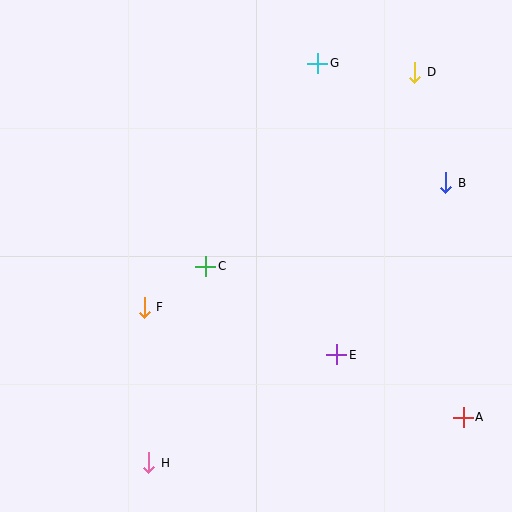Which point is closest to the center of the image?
Point C at (206, 266) is closest to the center.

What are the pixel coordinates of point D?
Point D is at (415, 72).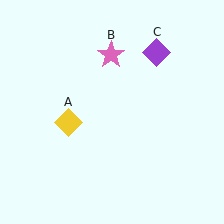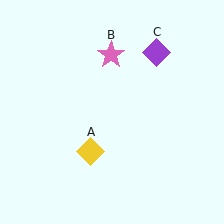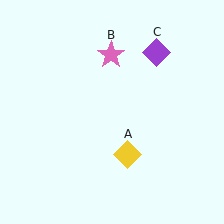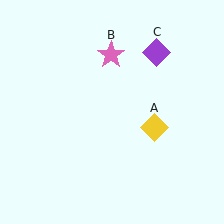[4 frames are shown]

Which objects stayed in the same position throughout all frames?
Pink star (object B) and purple diamond (object C) remained stationary.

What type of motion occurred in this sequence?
The yellow diamond (object A) rotated counterclockwise around the center of the scene.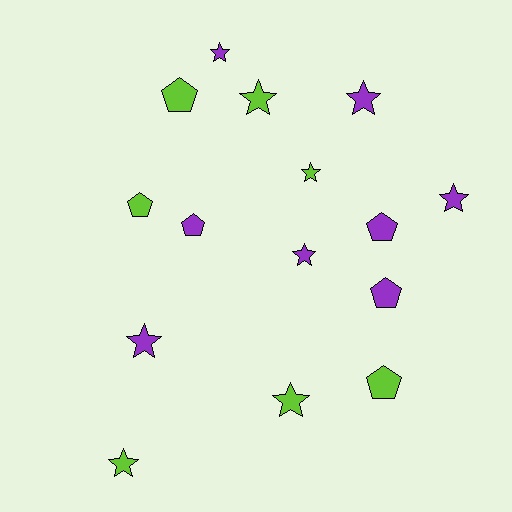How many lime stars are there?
There are 4 lime stars.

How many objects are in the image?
There are 15 objects.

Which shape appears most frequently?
Star, with 9 objects.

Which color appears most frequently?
Purple, with 8 objects.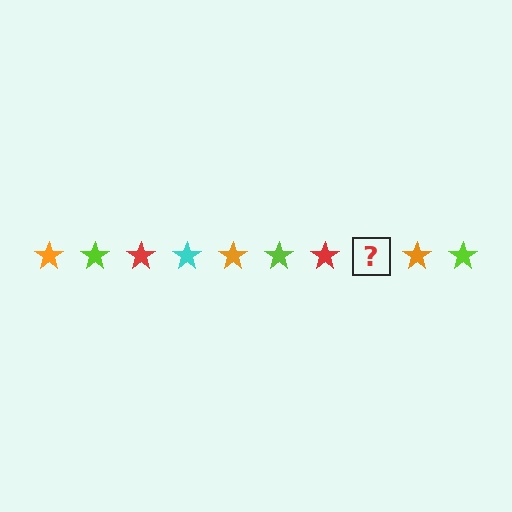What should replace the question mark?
The question mark should be replaced with a cyan star.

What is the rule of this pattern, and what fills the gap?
The rule is that the pattern cycles through orange, lime, red, cyan stars. The gap should be filled with a cyan star.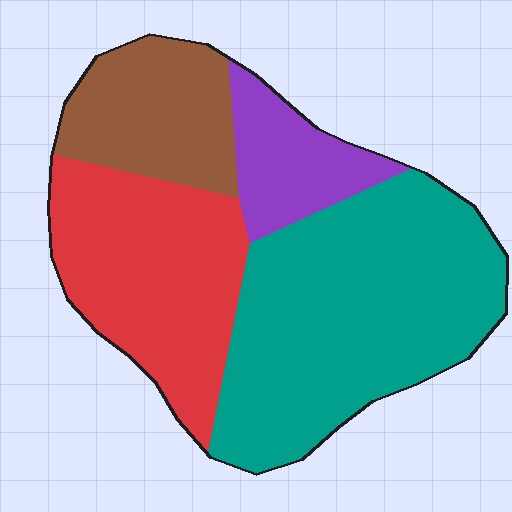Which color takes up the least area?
Purple, at roughly 10%.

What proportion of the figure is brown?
Brown takes up about one sixth (1/6) of the figure.